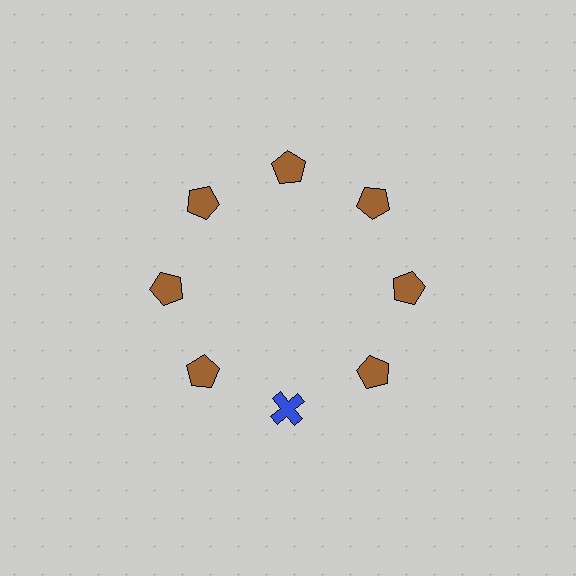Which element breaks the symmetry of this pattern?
The blue cross at roughly the 6 o'clock position breaks the symmetry. All other shapes are brown pentagons.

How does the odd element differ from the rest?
It differs in both color (blue instead of brown) and shape (cross instead of pentagon).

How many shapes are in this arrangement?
There are 8 shapes arranged in a ring pattern.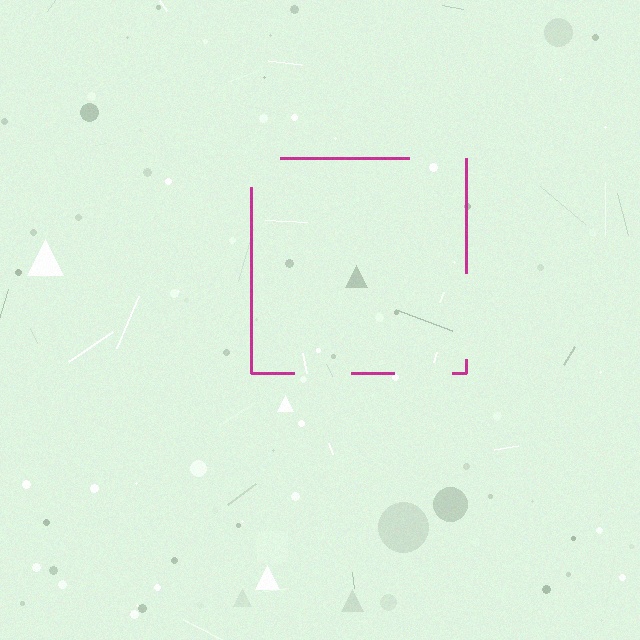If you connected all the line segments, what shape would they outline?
They would outline a square.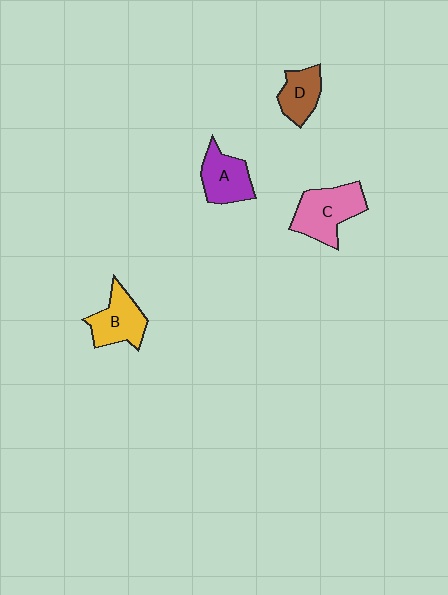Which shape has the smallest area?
Shape D (brown).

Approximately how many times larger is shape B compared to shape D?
Approximately 1.3 times.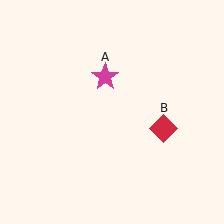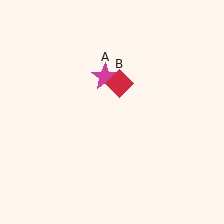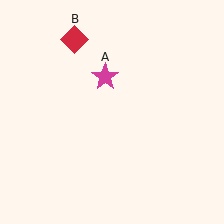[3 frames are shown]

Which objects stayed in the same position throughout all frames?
Magenta star (object A) remained stationary.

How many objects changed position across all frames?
1 object changed position: red diamond (object B).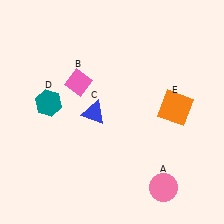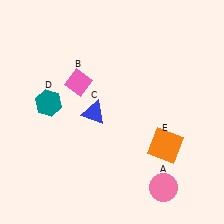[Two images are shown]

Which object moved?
The orange square (E) moved down.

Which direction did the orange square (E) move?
The orange square (E) moved down.